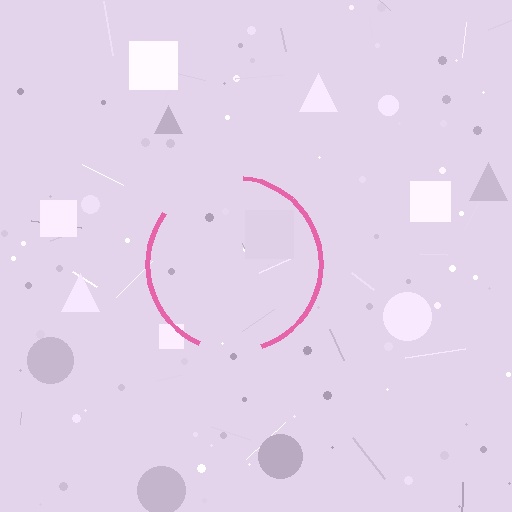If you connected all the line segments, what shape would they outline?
They would outline a circle.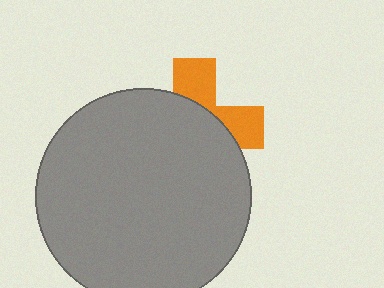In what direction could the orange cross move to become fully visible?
The orange cross could move up. That would shift it out from behind the gray circle entirely.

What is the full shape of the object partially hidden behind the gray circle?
The partially hidden object is an orange cross.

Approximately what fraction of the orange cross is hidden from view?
Roughly 66% of the orange cross is hidden behind the gray circle.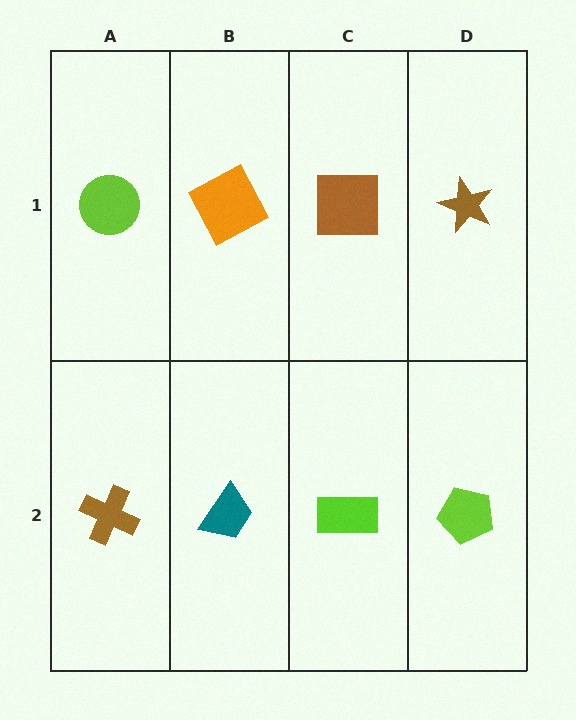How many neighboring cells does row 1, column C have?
3.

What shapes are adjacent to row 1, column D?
A lime pentagon (row 2, column D), a brown square (row 1, column C).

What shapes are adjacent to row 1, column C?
A lime rectangle (row 2, column C), an orange square (row 1, column B), a brown star (row 1, column D).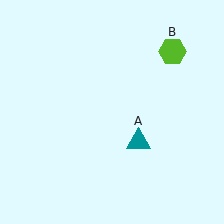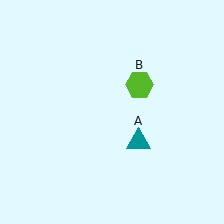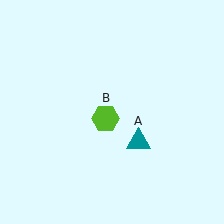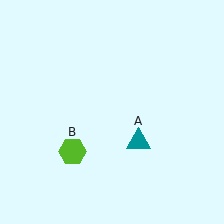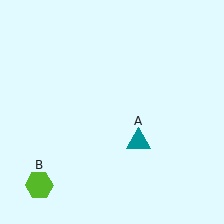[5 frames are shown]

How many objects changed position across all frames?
1 object changed position: lime hexagon (object B).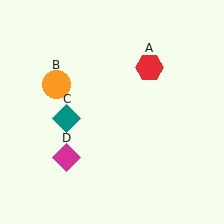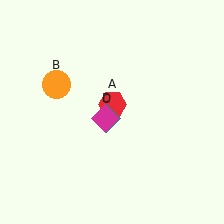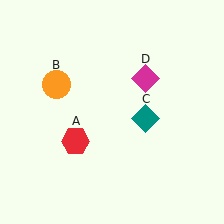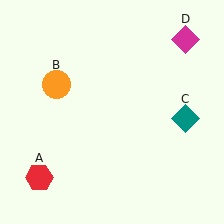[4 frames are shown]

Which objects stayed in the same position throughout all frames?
Orange circle (object B) remained stationary.